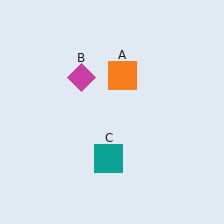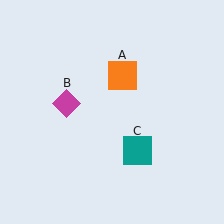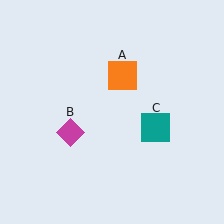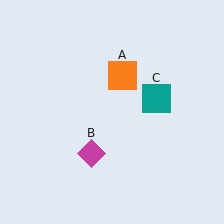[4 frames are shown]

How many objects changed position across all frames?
2 objects changed position: magenta diamond (object B), teal square (object C).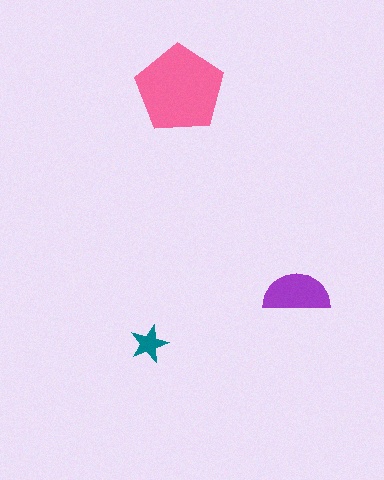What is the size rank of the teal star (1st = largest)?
3rd.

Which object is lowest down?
The teal star is bottommost.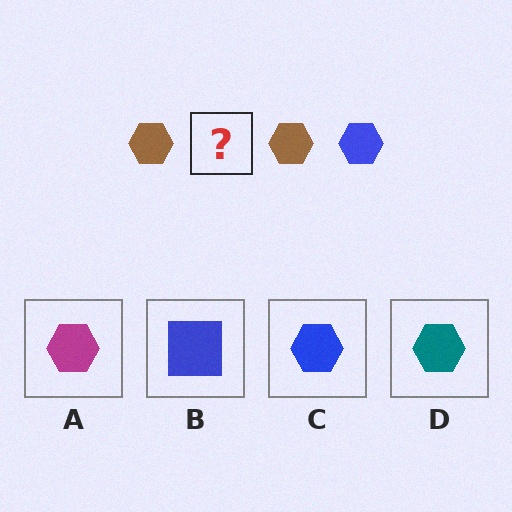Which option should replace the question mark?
Option C.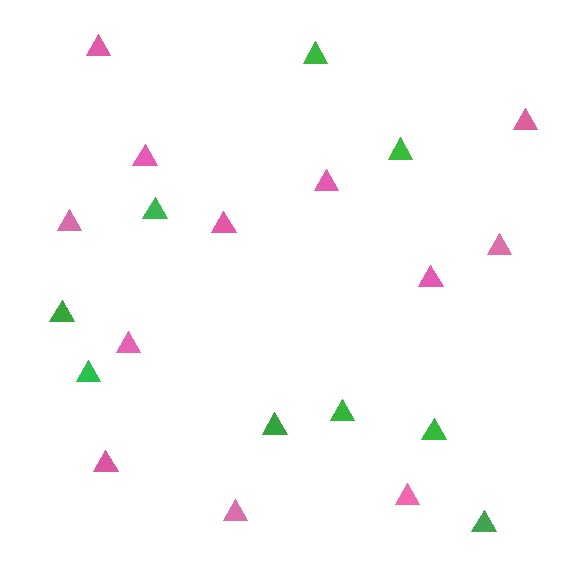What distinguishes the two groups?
There are 2 groups: one group of pink triangles (12) and one group of green triangles (9).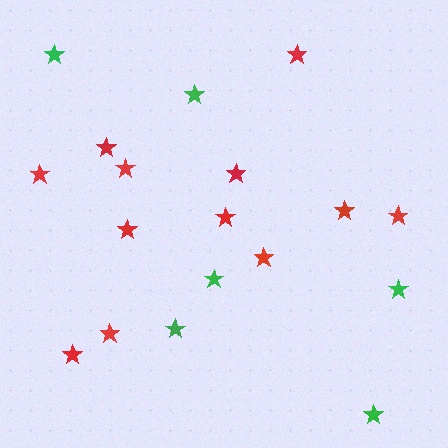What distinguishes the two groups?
There are 2 groups: one group of green stars (6) and one group of red stars (12).